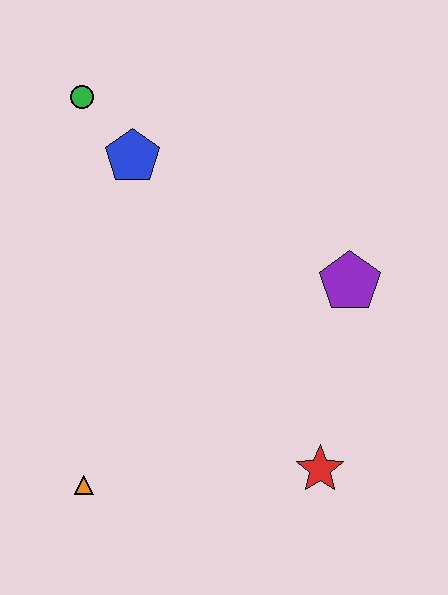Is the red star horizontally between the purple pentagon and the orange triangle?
Yes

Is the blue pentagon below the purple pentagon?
No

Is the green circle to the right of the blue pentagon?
No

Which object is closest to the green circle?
The blue pentagon is closest to the green circle.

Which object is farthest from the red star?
The green circle is farthest from the red star.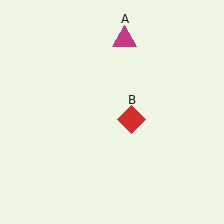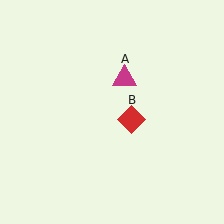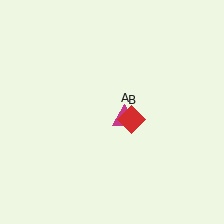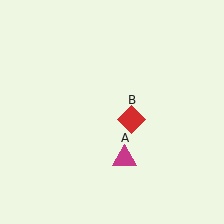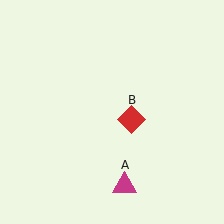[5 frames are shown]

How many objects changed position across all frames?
1 object changed position: magenta triangle (object A).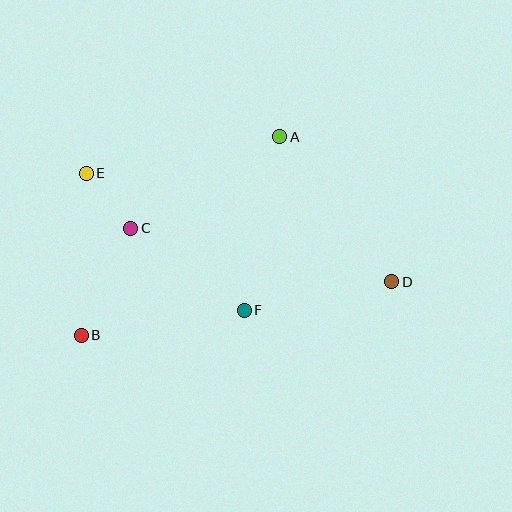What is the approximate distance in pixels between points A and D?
The distance between A and D is approximately 183 pixels.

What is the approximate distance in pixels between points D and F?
The distance between D and F is approximately 151 pixels.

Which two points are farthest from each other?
Points D and E are farthest from each other.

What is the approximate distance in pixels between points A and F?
The distance between A and F is approximately 177 pixels.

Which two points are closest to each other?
Points C and E are closest to each other.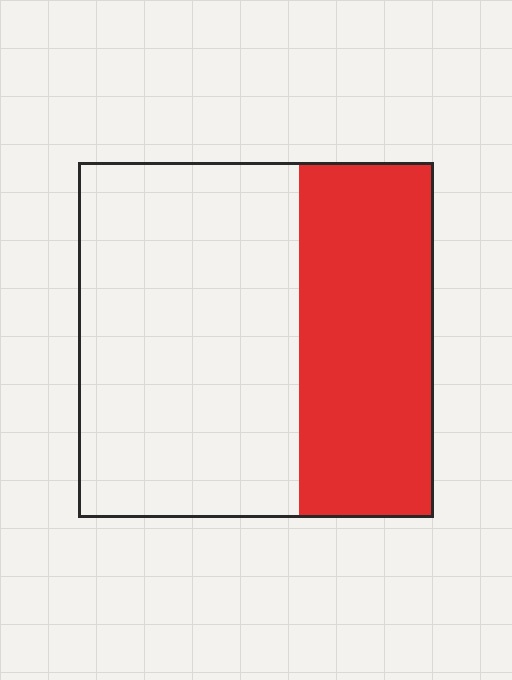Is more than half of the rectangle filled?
No.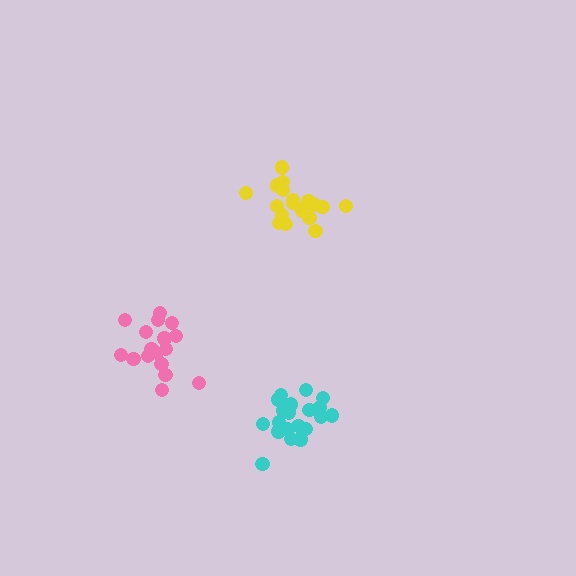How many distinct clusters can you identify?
There are 3 distinct clusters.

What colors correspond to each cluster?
The clusters are colored: cyan, yellow, pink.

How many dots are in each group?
Group 1: 20 dots, Group 2: 18 dots, Group 3: 17 dots (55 total).